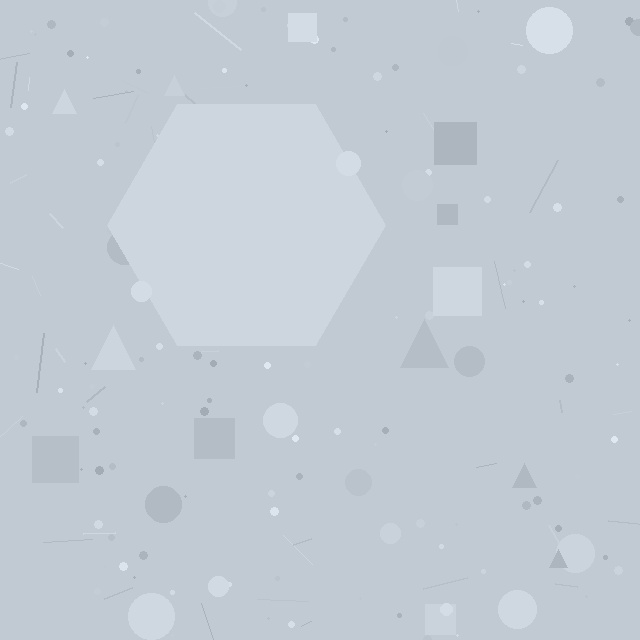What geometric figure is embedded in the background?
A hexagon is embedded in the background.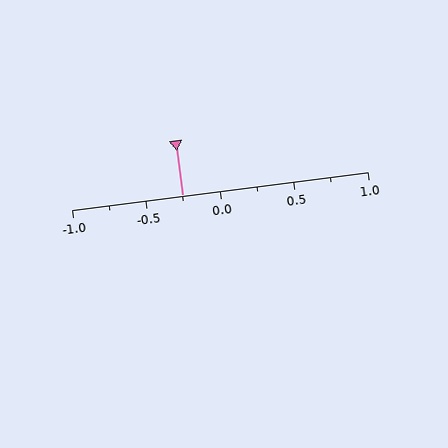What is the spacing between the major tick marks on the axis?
The major ticks are spaced 0.5 apart.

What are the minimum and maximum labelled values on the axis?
The axis runs from -1.0 to 1.0.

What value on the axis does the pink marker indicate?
The marker indicates approximately -0.25.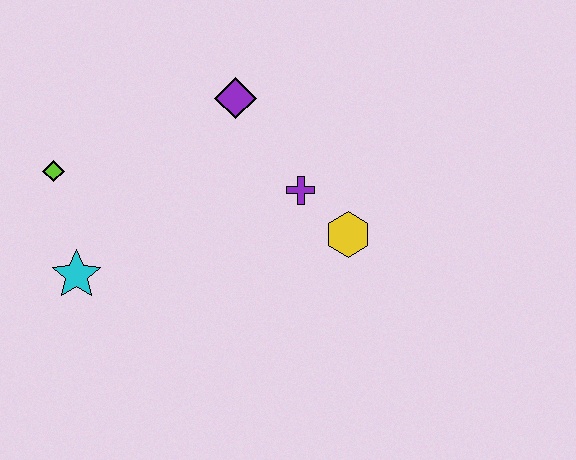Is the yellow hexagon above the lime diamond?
No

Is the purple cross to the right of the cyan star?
Yes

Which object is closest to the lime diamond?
The cyan star is closest to the lime diamond.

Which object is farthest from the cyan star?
The yellow hexagon is farthest from the cyan star.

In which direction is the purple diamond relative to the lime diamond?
The purple diamond is to the right of the lime diamond.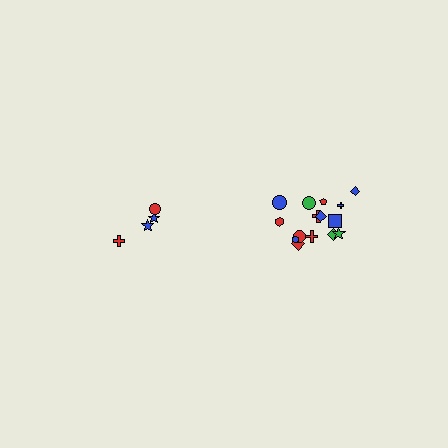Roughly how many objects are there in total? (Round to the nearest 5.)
Roughly 20 objects in total.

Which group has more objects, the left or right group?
The right group.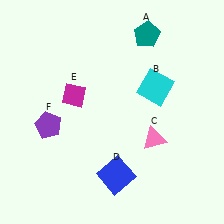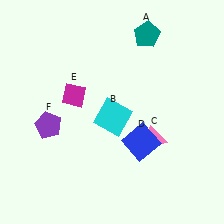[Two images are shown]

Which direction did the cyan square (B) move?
The cyan square (B) moved left.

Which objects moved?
The objects that moved are: the cyan square (B), the blue square (D).